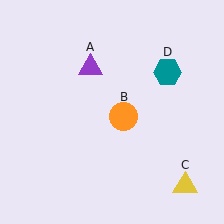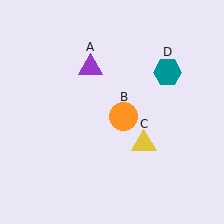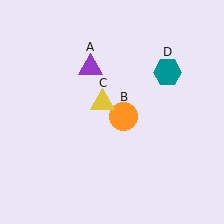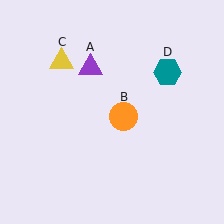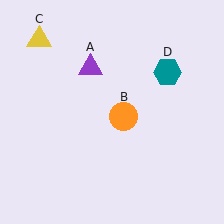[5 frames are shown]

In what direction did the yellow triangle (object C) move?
The yellow triangle (object C) moved up and to the left.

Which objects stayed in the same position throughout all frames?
Purple triangle (object A) and orange circle (object B) and teal hexagon (object D) remained stationary.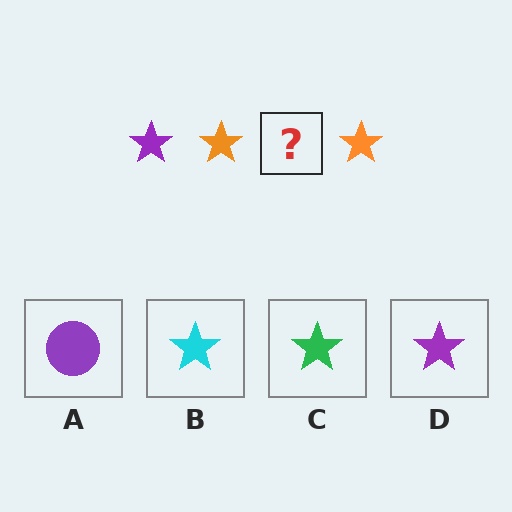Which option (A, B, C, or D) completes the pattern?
D.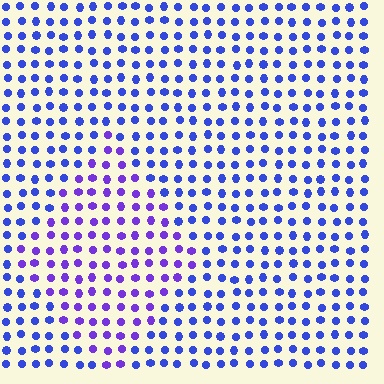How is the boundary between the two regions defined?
The boundary is defined purely by a slight shift in hue (about 31 degrees). Spacing, size, and orientation are identical on both sides.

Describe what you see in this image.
The image is filled with small blue elements in a uniform arrangement. A diamond-shaped region is visible where the elements are tinted to a slightly different hue, forming a subtle color boundary.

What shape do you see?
I see a diamond.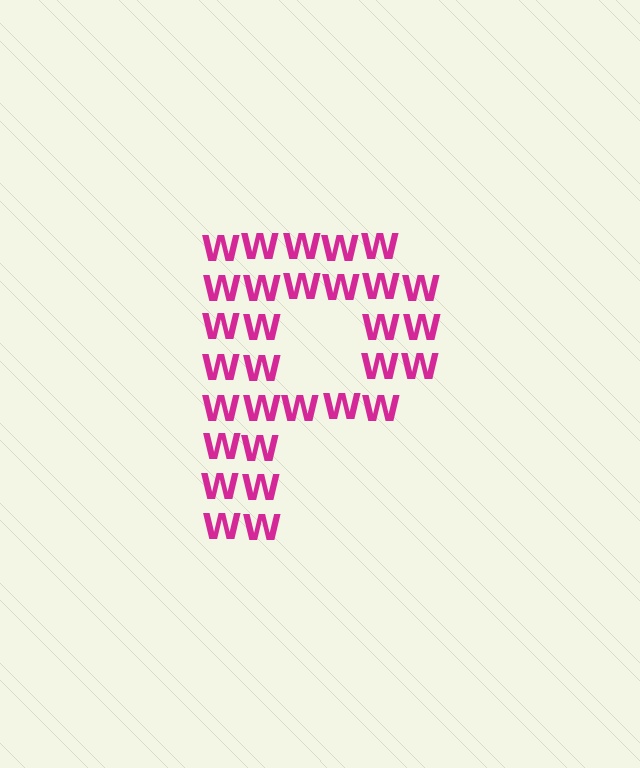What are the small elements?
The small elements are letter W's.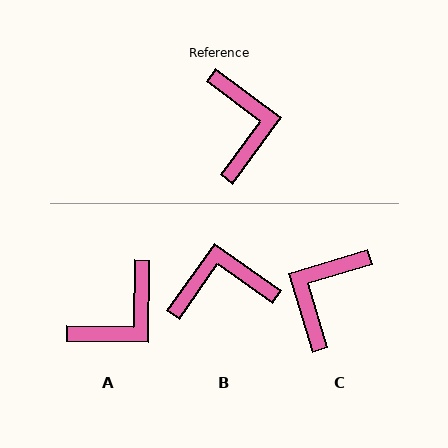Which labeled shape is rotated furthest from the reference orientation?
C, about 143 degrees away.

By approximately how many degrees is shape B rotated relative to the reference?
Approximately 91 degrees counter-clockwise.